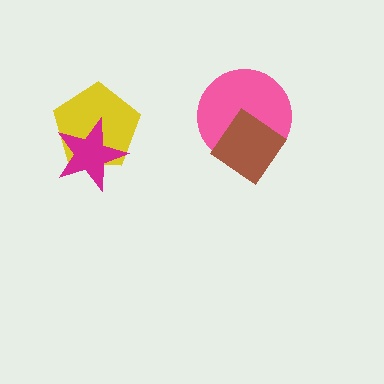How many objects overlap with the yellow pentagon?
1 object overlaps with the yellow pentagon.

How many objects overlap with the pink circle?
1 object overlaps with the pink circle.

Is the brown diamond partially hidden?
No, no other shape covers it.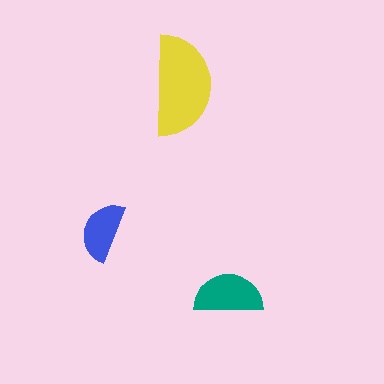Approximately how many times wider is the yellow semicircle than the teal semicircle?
About 1.5 times wider.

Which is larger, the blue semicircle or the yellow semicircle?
The yellow one.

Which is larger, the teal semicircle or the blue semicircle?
The teal one.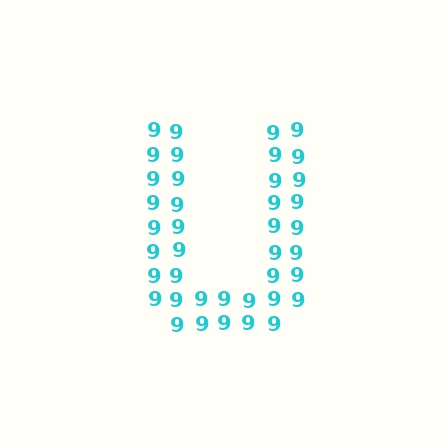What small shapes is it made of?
It is made of small digit 9's.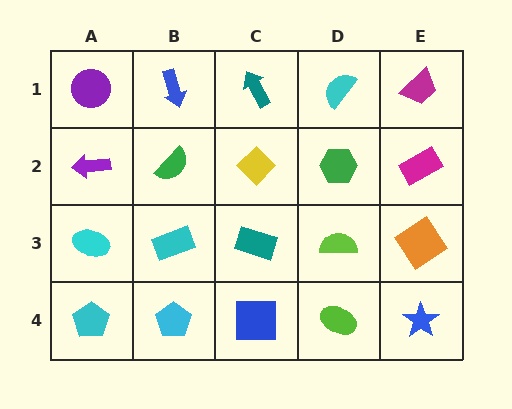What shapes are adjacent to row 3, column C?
A yellow diamond (row 2, column C), a blue square (row 4, column C), a cyan rectangle (row 3, column B), a lime semicircle (row 3, column D).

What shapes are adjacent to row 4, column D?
A lime semicircle (row 3, column D), a blue square (row 4, column C), a blue star (row 4, column E).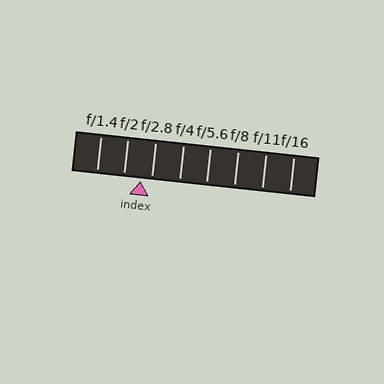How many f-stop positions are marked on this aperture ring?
There are 8 f-stop positions marked.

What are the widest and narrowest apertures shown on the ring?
The widest aperture shown is f/1.4 and the narrowest is f/16.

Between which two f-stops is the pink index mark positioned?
The index mark is between f/2 and f/2.8.